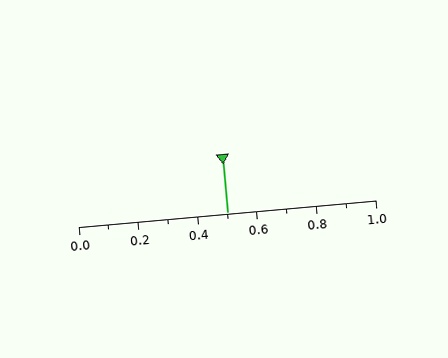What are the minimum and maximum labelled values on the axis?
The axis runs from 0.0 to 1.0.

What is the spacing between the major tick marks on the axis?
The major ticks are spaced 0.2 apart.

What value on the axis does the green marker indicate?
The marker indicates approximately 0.5.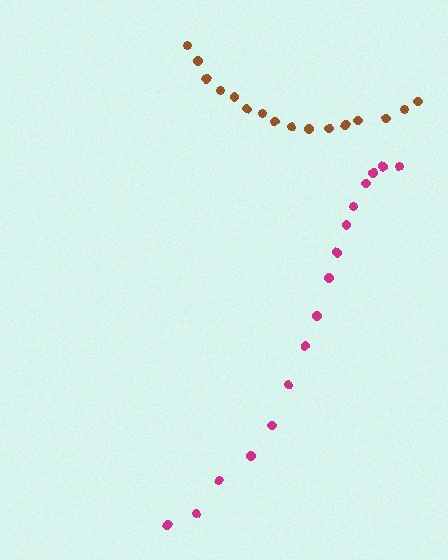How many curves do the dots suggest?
There are 2 distinct paths.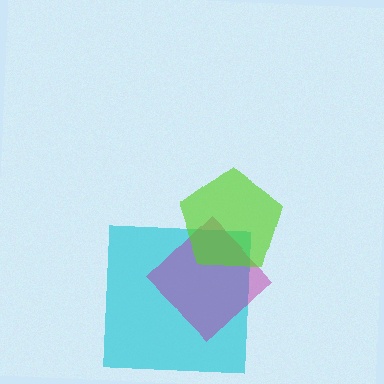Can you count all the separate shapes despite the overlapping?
Yes, there are 3 separate shapes.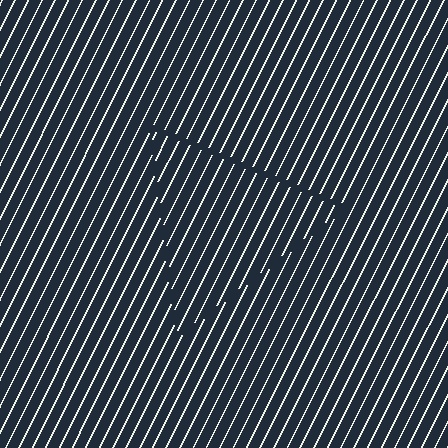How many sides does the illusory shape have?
3 sides — the line-ends trace a triangle.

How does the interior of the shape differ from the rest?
The interior of the shape contains the same grating, shifted by half a period — the contour is defined by the phase discontinuity where line-ends from the inner and outer gratings abut.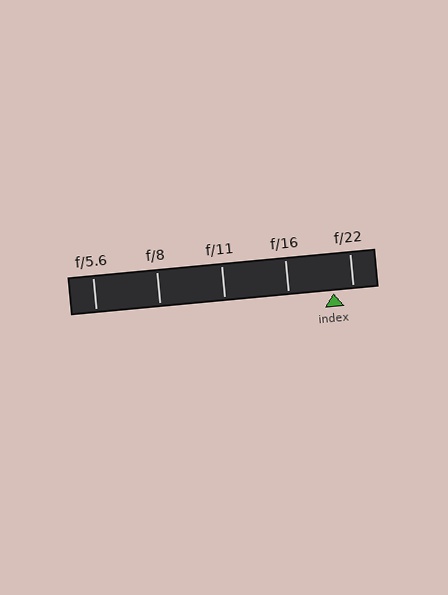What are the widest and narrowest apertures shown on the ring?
The widest aperture shown is f/5.6 and the narrowest is f/22.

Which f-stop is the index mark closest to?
The index mark is closest to f/22.